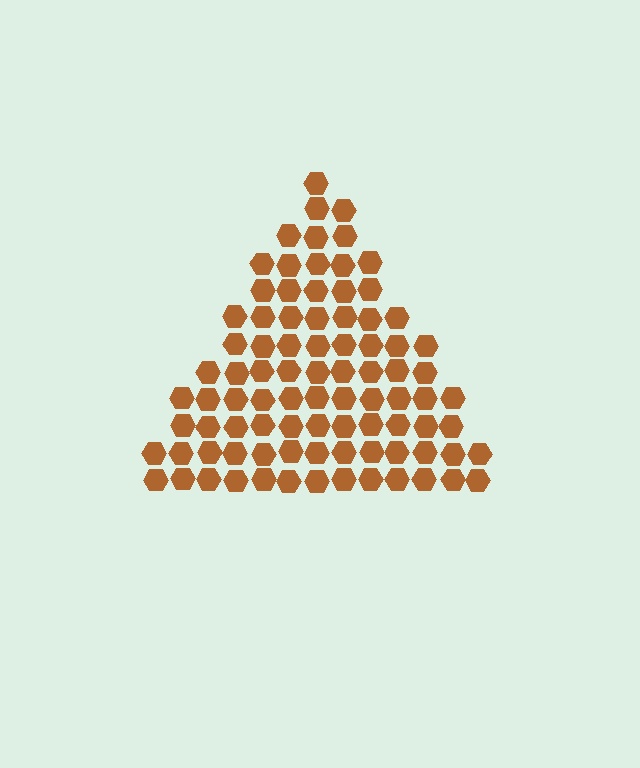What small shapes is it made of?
It is made of small hexagons.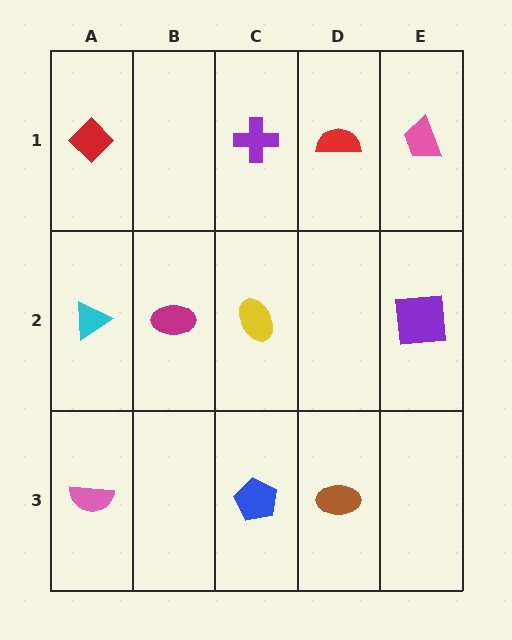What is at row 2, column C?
A yellow ellipse.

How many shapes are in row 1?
4 shapes.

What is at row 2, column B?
A magenta ellipse.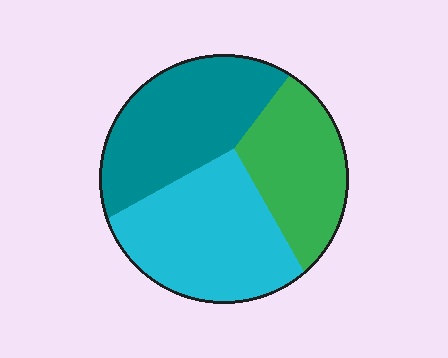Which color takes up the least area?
Green, at roughly 25%.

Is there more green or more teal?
Teal.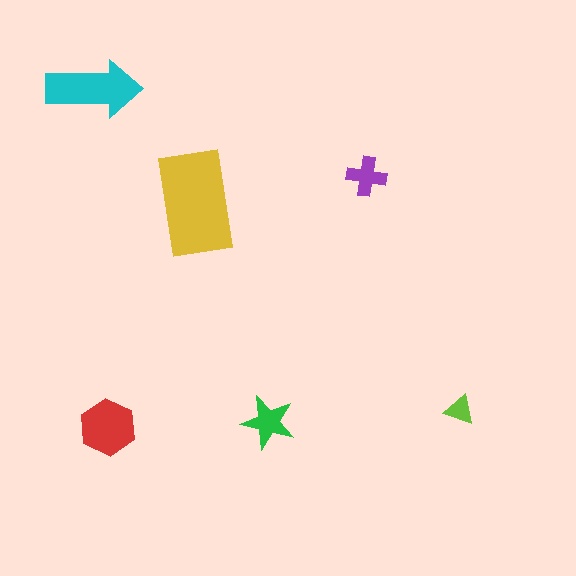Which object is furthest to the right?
The lime triangle is rightmost.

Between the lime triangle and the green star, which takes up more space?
The green star.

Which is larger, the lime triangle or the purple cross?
The purple cross.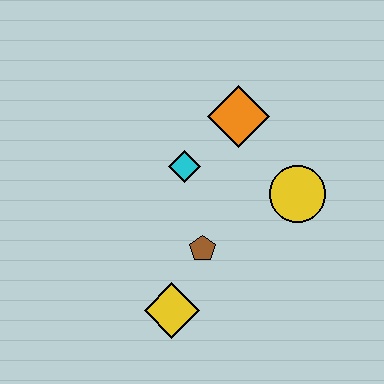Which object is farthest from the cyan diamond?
The yellow diamond is farthest from the cyan diamond.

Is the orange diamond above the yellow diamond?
Yes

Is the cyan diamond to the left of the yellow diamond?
No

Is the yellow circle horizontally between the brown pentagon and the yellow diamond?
No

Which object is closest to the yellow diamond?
The brown pentagon is closest to the yellow diamond.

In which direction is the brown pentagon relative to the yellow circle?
The brown pentagon is to the left of the yellow circle.